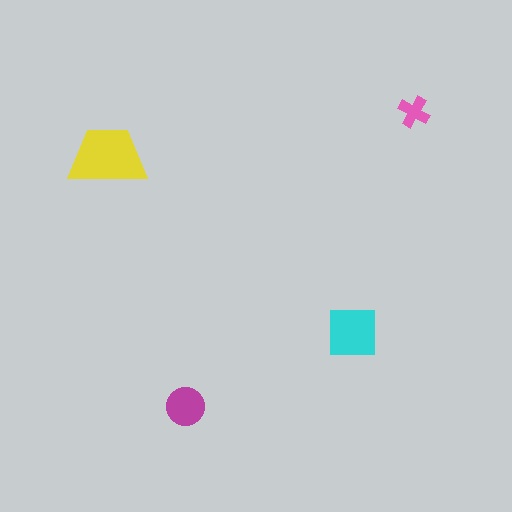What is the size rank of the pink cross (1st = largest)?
4th.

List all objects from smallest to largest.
The pink cross, the magenta circle, the cyan square, the yellow trapezoid.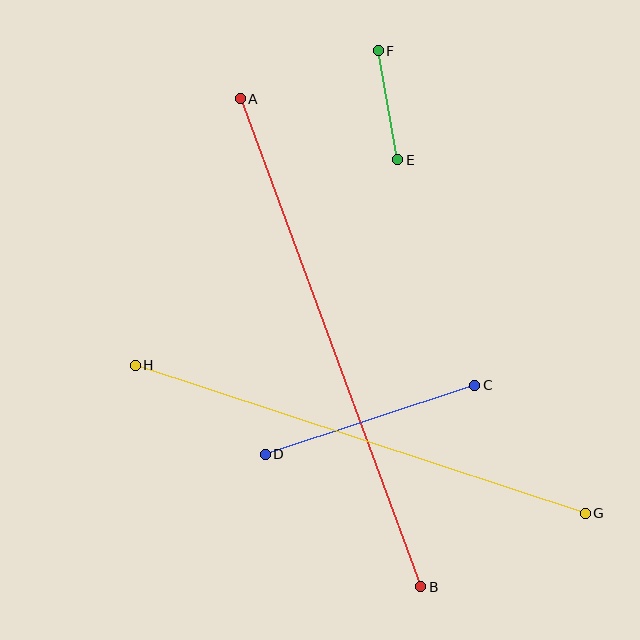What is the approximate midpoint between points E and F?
The midpoint is at approximately (388, 105) pixels.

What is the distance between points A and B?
The distance is approximately 520 pixels.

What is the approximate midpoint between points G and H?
The midpoint is at approximately (360, 439) pixels.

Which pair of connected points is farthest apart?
Points A and B are farthest apart.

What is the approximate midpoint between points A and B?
The midpoint is at approximately (331, 343) pixels.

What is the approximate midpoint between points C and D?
The midpoint is at approximately (370, 420) pixels.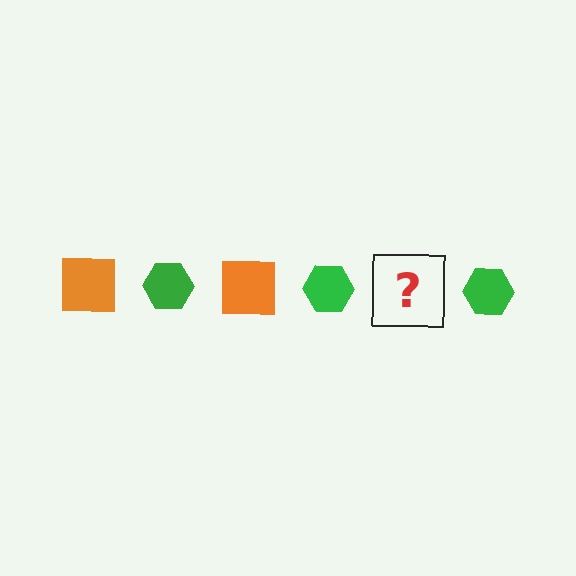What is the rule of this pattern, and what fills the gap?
The rule is that the pattern alternates between orange square and green hexagon. The gap should be filled with an orange square.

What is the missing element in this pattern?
The missing element is an orange square.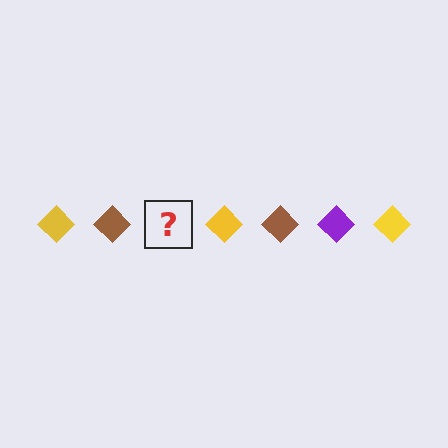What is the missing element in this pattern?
The missing element is a purple diamond.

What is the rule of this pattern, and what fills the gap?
The rule is that the pattern cycles through yellow, brown, purple diamonds. The gap should be filled with a purple diamond.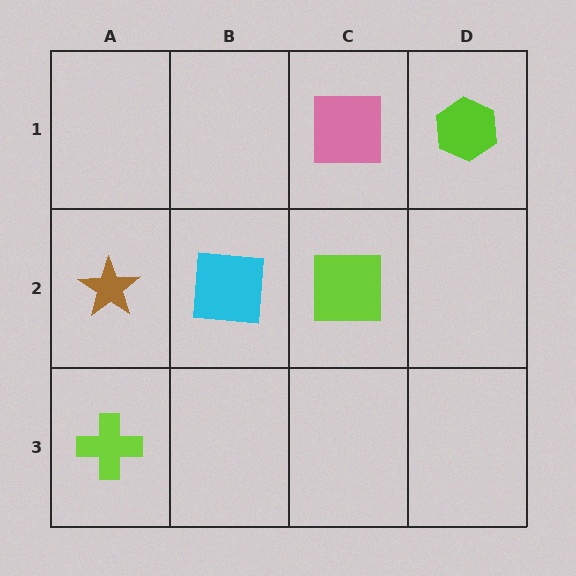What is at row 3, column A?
A lime cross.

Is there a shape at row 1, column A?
No, that cell is empty.